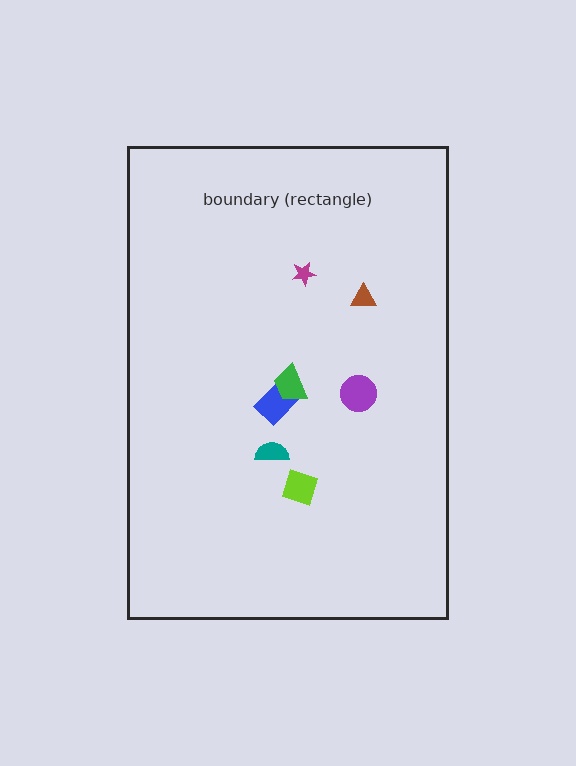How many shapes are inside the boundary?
7 inside, 0 outside.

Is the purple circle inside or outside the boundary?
Inside.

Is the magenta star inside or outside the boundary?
Inside.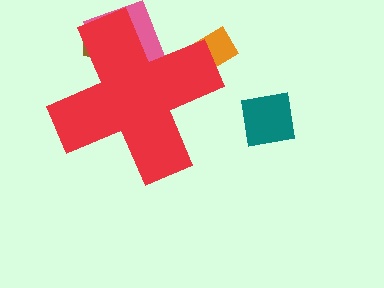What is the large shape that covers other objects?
A red cross.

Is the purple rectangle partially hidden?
Yes, the purple rectangle is partially hidden behind the red cross.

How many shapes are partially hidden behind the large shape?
4 shapes are partially hidden.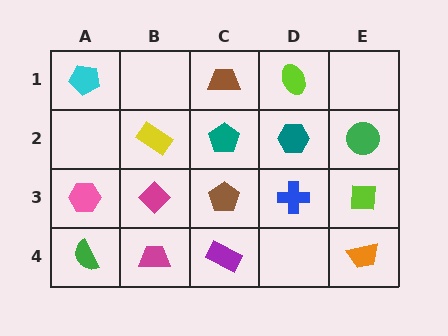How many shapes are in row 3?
5 shapes.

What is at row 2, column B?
A yellow rectangle.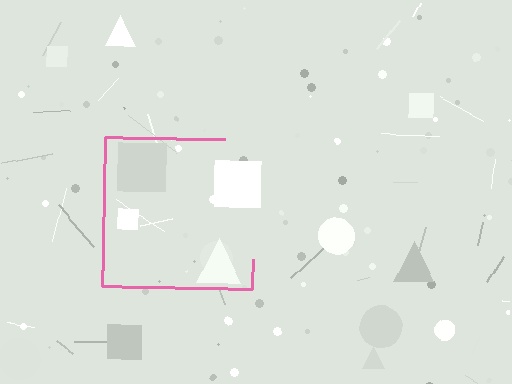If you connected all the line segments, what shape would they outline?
They would outline a square.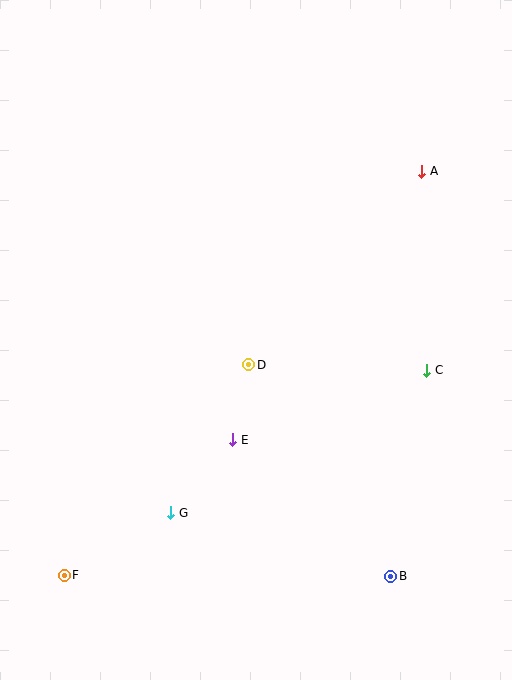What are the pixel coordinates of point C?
Point C is at (427, 370).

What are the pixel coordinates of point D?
Point D is at (249, 365).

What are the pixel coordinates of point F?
Point F is at (64, 575).